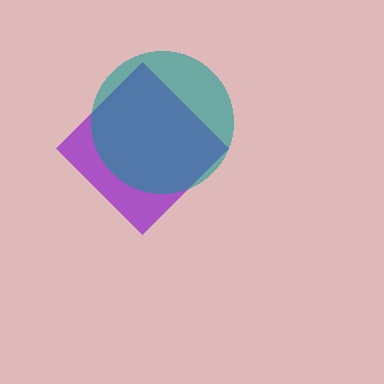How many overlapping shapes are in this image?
There are 2 overlapping shapes in the image.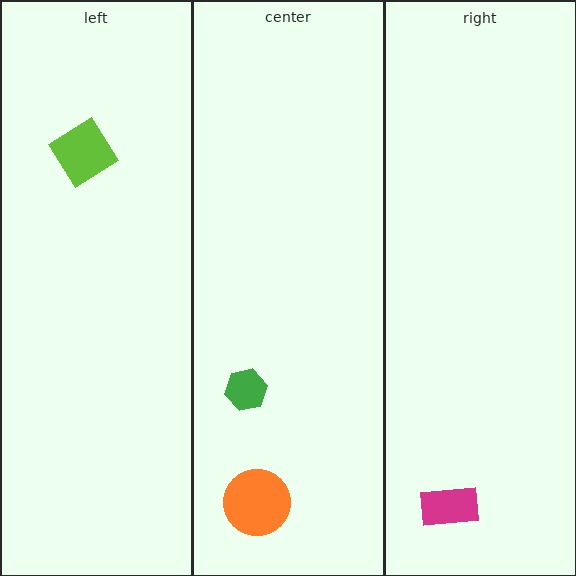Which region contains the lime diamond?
The left region.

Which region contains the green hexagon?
The center region.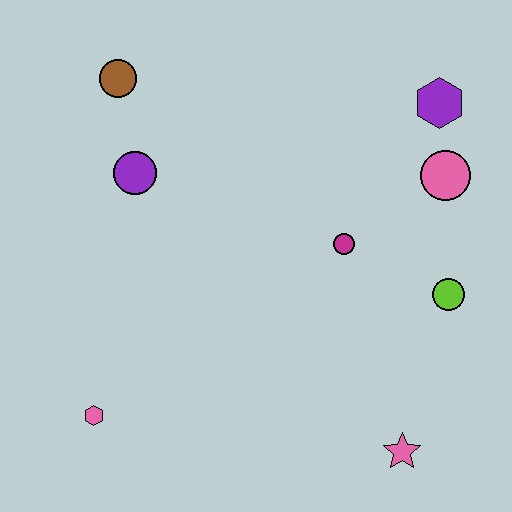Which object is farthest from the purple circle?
The pink star is farthest from the purple circle.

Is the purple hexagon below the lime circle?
No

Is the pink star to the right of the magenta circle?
Yes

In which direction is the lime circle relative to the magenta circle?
The lime circle is to the right of the magenta circle.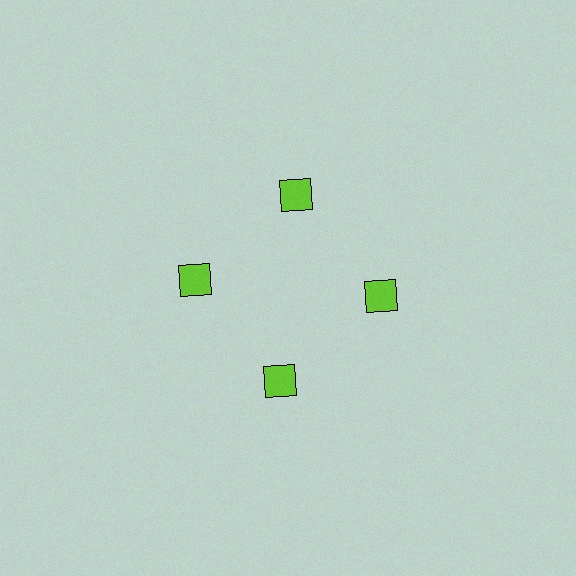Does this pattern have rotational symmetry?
Yes, this pattern has 4-fold rotational symmetry. It looks the same after rotating 90 degrees around the center.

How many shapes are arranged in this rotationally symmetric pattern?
There are 4 shapes, arranged in 4 groups of 1.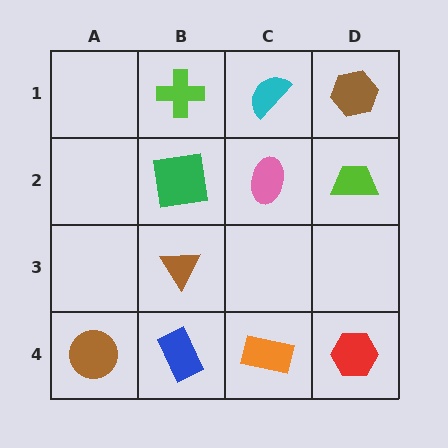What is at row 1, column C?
A cyan semicircle.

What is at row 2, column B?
A green square.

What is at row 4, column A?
A brown circle.